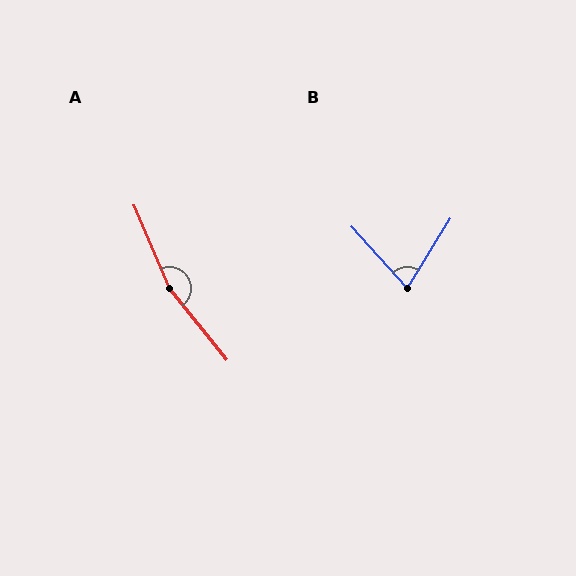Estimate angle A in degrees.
Approximately 164 degrees.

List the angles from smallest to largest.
B (74°), A (164°).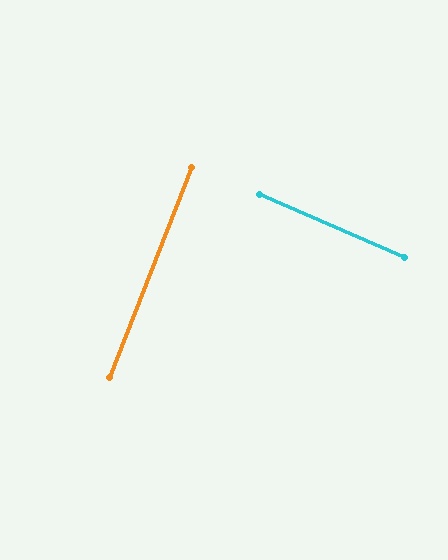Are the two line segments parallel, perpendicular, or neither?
Perpendicular — they meet at approximately 88°.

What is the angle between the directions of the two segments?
Approximately 88 degrees.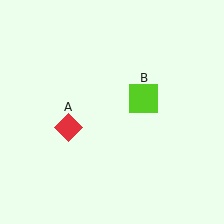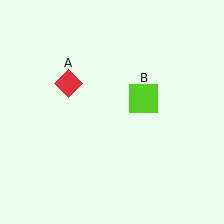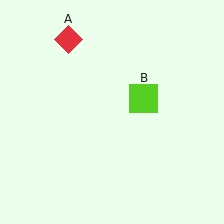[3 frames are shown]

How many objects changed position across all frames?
1 object changed position: red diamond (object A).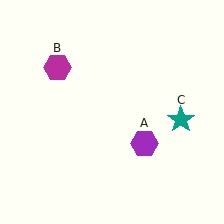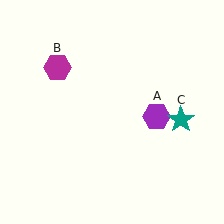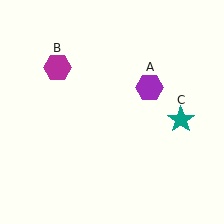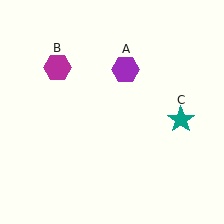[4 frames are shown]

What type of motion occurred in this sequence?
The purple hexagon (object A) rotated counterclockwise around the center of the scene.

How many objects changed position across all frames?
1 object changed position: purple hexagon (object A).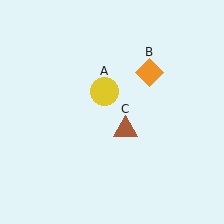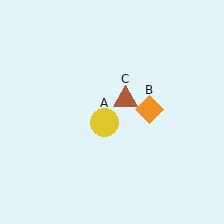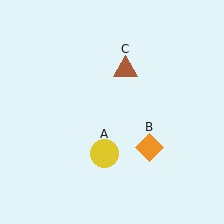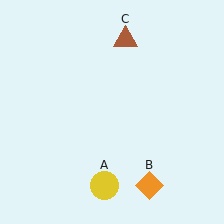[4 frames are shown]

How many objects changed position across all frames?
3 objects changed position: yellow circle (object A), orange diamond (object B), brown triangle (object C).